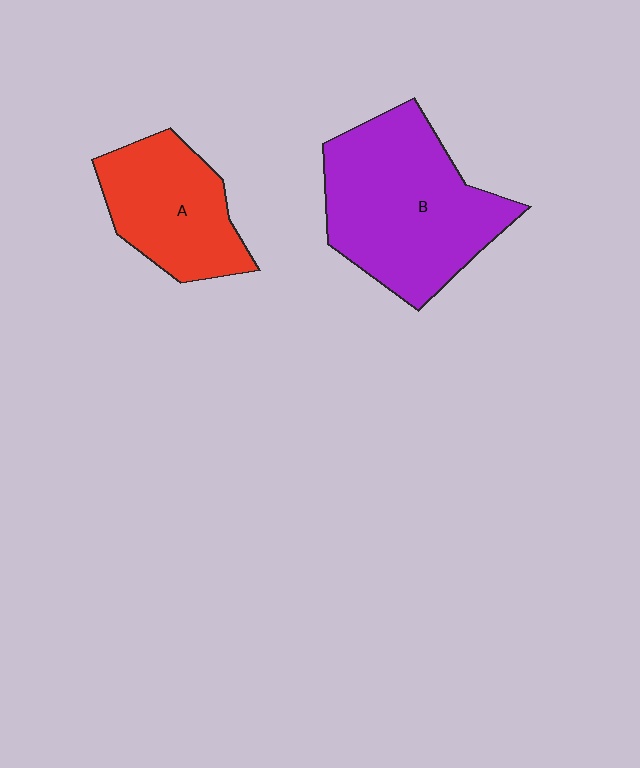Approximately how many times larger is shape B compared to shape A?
Approximately 1.6 times.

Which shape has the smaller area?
Shape A (red).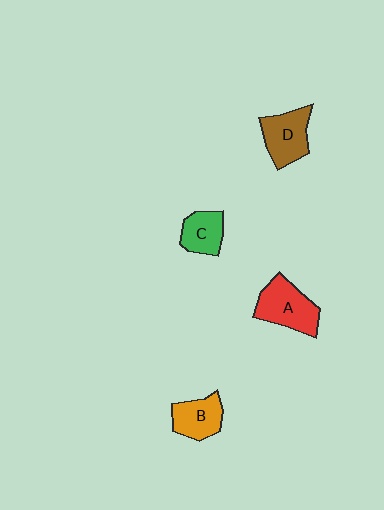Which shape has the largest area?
Shape A (red).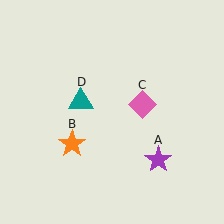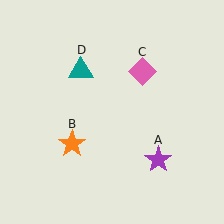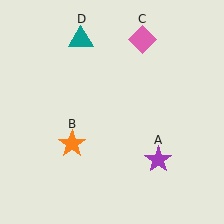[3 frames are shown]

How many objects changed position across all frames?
2 objects changed position: pink diamond (object C), teal triangle (object D).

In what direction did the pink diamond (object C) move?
The pink diamond (object C) moved up.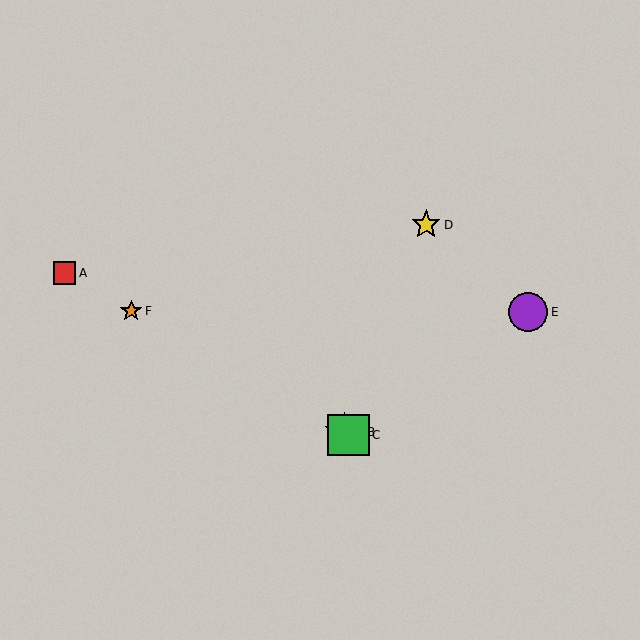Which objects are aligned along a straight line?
Objects A, B, C, F are aligned along a straight line.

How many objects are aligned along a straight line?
4 objects (A, B, C, F) are aligned along a straight line.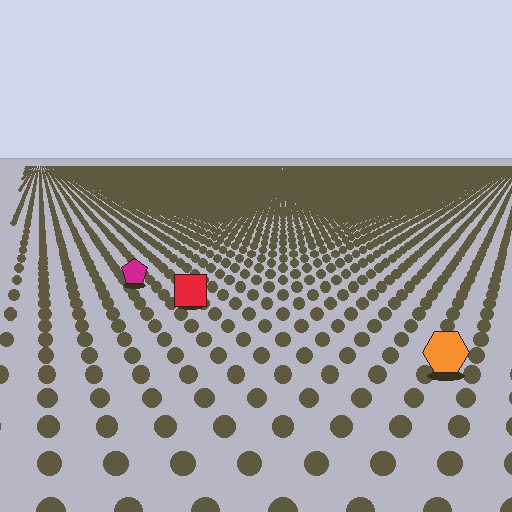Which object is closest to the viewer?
The orange hexagon is closest. The texture marks near it are larger and more spread out.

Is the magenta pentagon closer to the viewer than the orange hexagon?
No. The orange hexagon is closer — you can tell from the texture gradient: the ground texture is coarser near it.